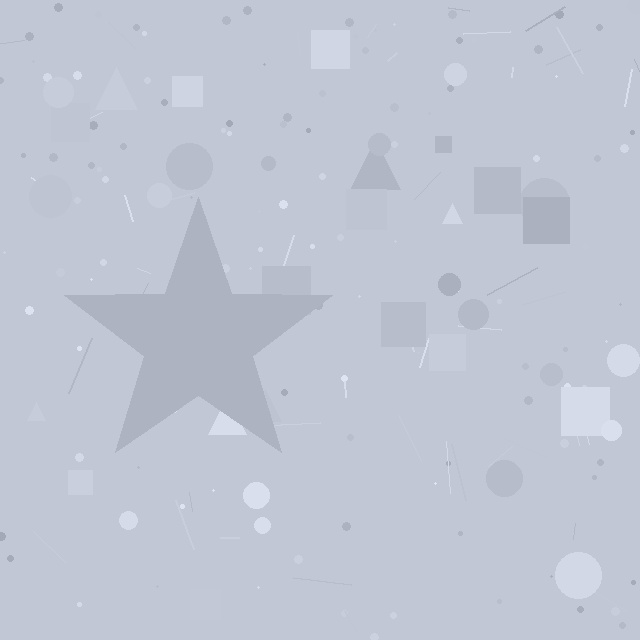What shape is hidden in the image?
A star is hidden in the image.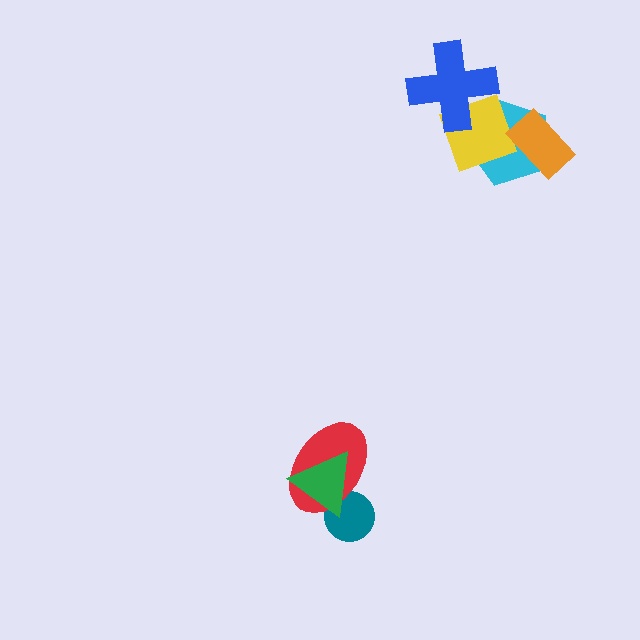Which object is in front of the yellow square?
The blue cross is in front of the yellow square.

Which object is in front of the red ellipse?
The green triangle is in front of the red ellipse.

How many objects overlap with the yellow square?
2 objects overlap with the yellow square.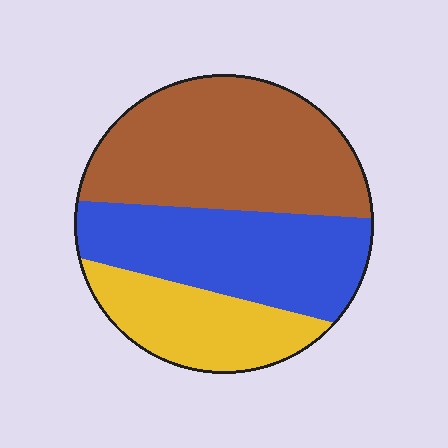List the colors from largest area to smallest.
From largest to smallest: brown, blue, yellow.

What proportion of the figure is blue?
Blue takes up about one third (1/3) of the figure.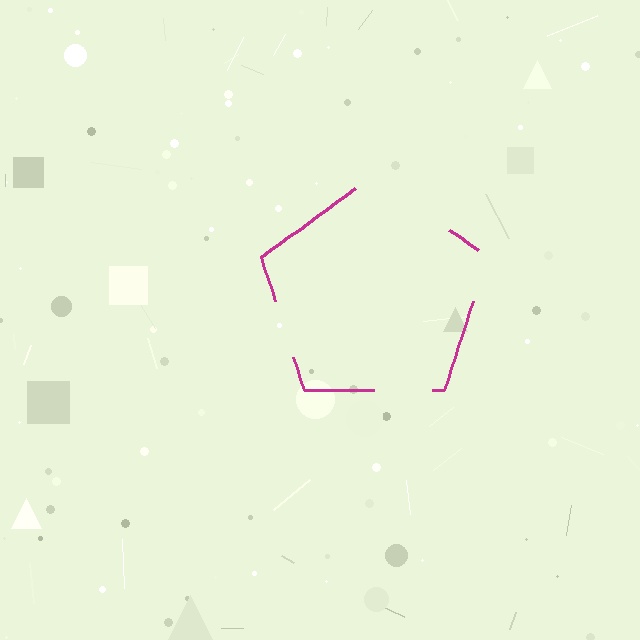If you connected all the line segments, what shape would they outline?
They would outline a pentagon.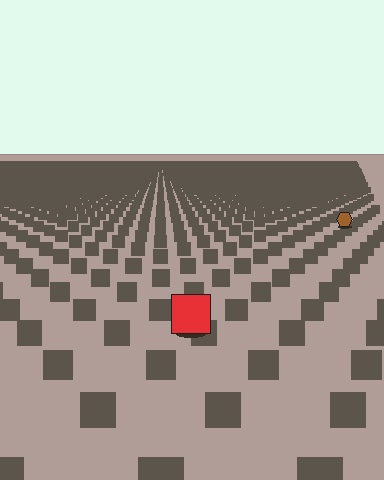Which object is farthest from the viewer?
The brown hexagon is farthest from the viewer. It appears smaller and the ground texture around it is denser.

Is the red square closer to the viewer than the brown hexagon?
Yes. The red square is closer — you can tell from the texture gradient: the ground texture is coarser near it.